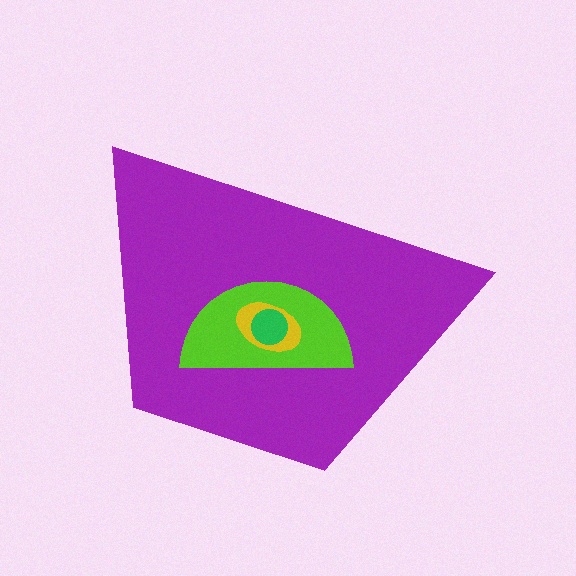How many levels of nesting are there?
4.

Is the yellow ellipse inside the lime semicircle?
Yes.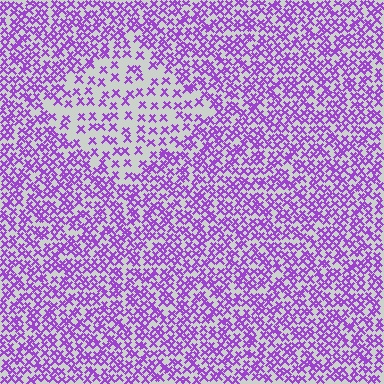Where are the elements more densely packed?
The elements are more densely packed outside the diamond boundary.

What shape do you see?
I see a diamond.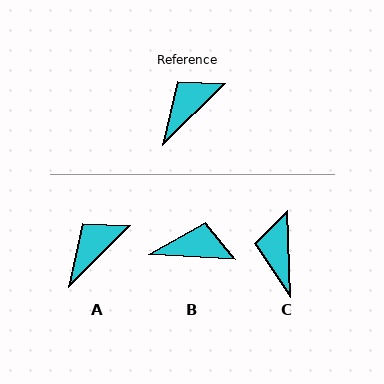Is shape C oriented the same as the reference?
No, it is off by about 47 degrees.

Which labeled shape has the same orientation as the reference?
A.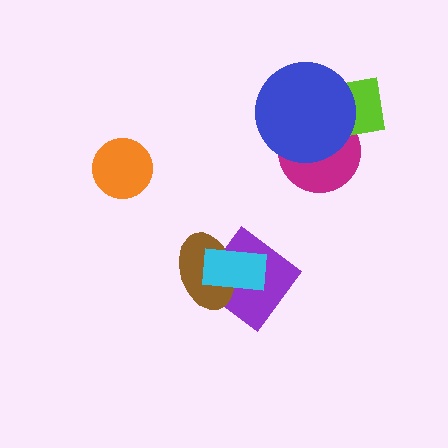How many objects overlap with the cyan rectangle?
2 objects overlap with the cyan rectangle.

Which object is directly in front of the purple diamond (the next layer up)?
The brown ellipse is directly in front of the purple diamond.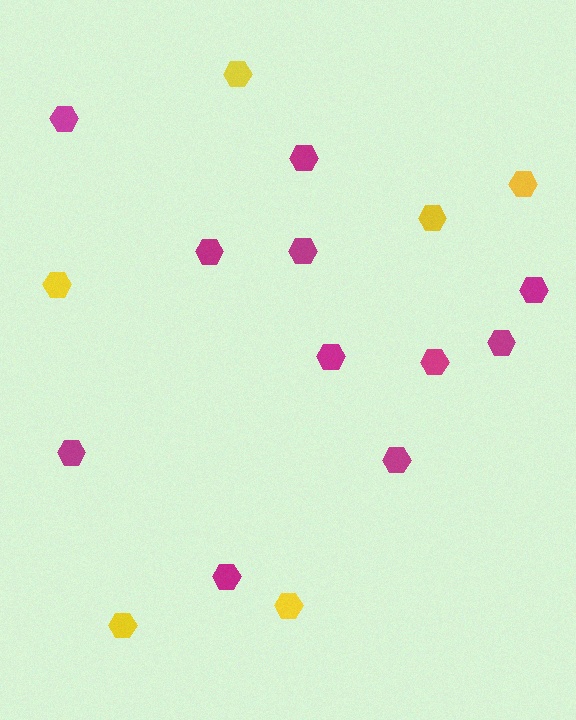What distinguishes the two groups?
There are 2 groups: one group of magenta hexagons (11) and one group of yellow hexagons (6).